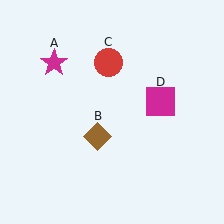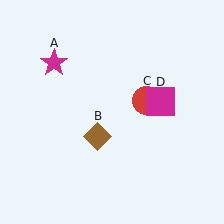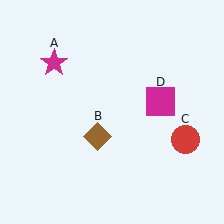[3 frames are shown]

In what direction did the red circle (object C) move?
The red circle (object C) moved down and to the right.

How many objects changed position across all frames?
1 object changed position: red circle (object C).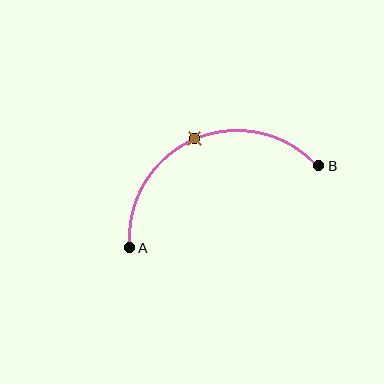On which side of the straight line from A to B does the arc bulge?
The arc bulges above the straight line connecting A and B.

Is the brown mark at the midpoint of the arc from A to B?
Yes. The brown mark lies on the arc at equal arc-length from both A and B — it is the arc midpoint.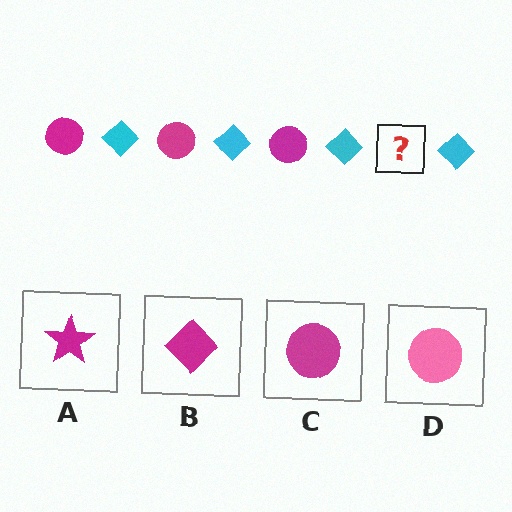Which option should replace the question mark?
Option C.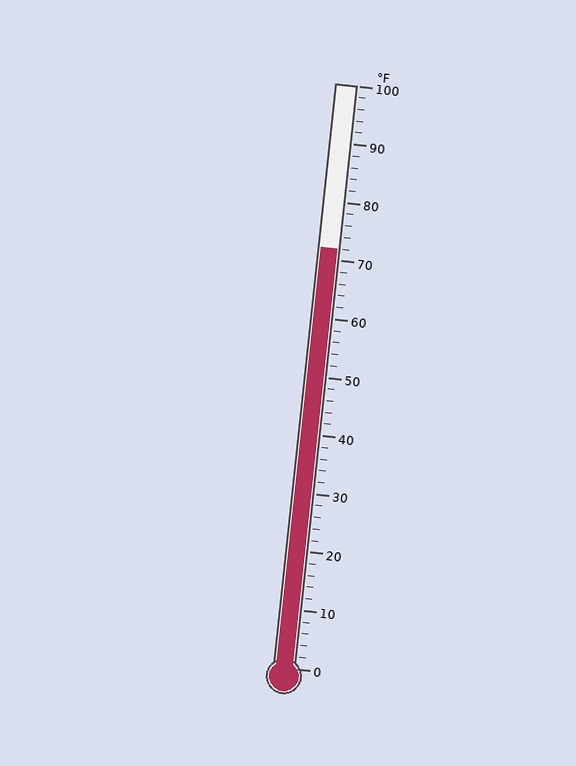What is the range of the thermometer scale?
The thermometer scale ranges from 0°F to 100°F.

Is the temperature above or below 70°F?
The temperature is above 70°F.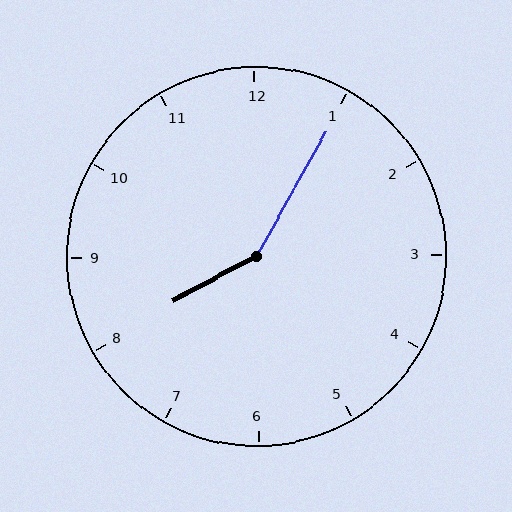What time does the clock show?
8:05.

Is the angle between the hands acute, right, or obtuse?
It is obtuse.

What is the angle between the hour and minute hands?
Approximately 148 degrees.